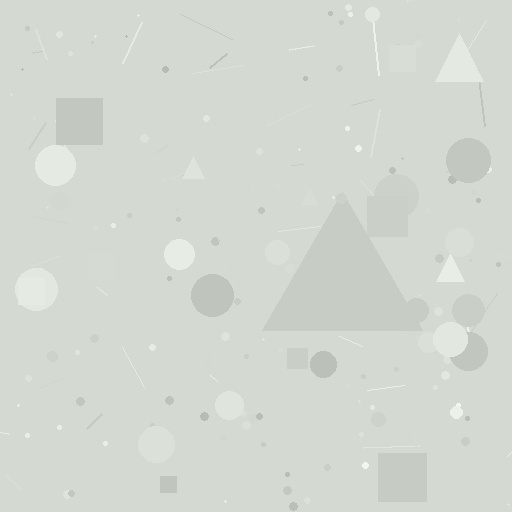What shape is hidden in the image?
A triangle is hidden in the image.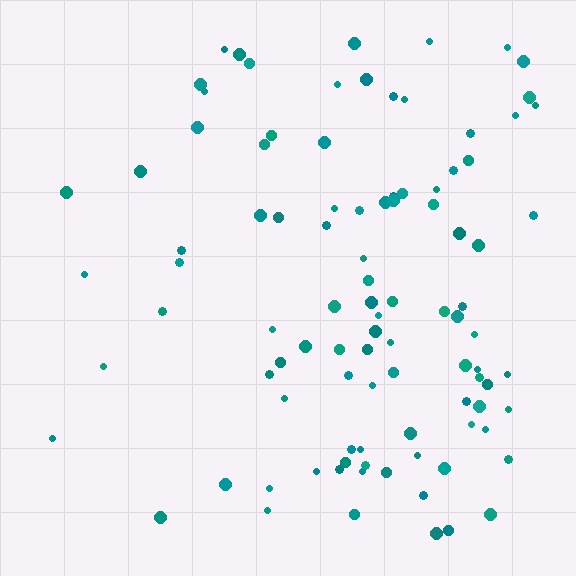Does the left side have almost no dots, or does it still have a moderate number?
Still a moderate number, just noticeably fewer than the right.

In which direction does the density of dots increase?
From left to right, with the right side densest.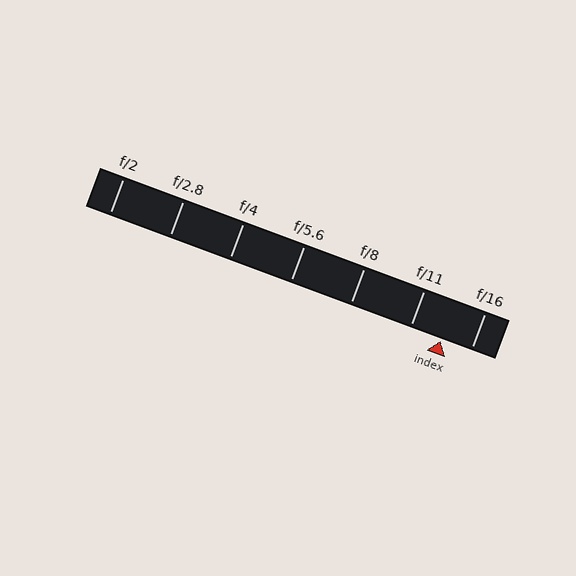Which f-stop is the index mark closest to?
The index mark is closest to f/16.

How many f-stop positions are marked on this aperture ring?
There are 7 f-stop positions marked.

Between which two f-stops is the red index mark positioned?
The index mark is between f/11 and f/16.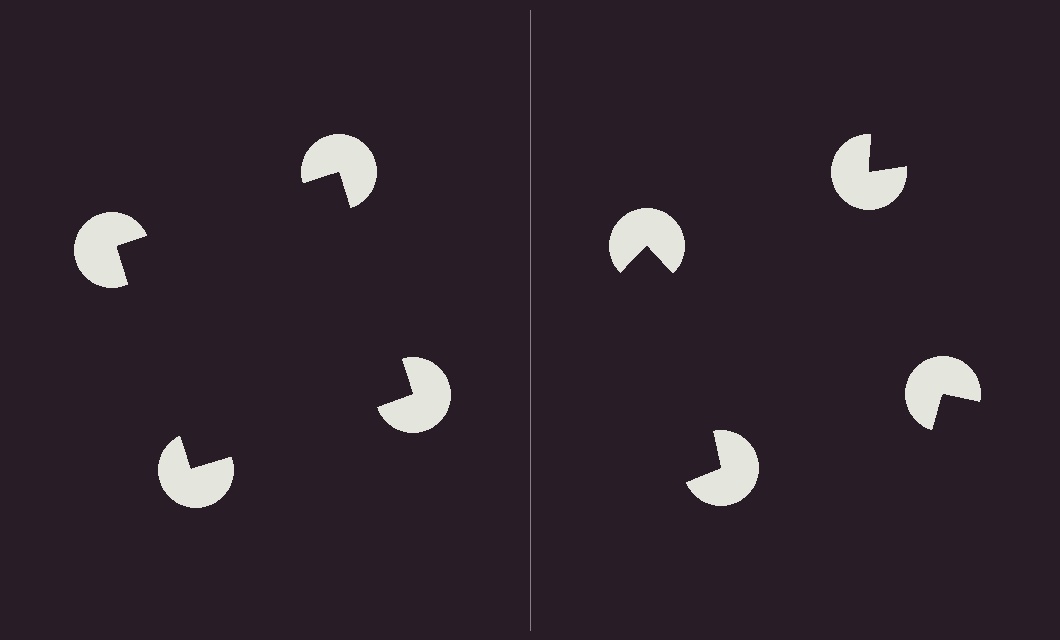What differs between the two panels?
The pac-man discs are positioned identically on both sides; only the wedge orientations differ. On the left they align to a square; on the right they are misaligned.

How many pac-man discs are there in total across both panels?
8 — 4 on each side.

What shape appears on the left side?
An illusory square.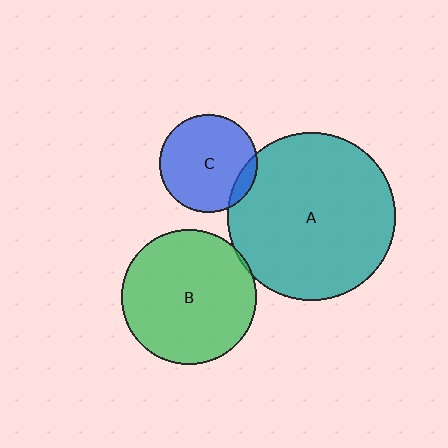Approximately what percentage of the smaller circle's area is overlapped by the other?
Approximately 10%.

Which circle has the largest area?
Circle A (teal).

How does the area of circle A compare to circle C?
Approximately 2.9 times.